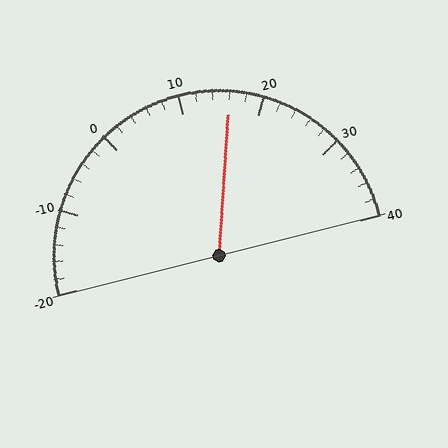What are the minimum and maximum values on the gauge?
The gauge ranges from -20 to 40.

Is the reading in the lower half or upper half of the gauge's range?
The reading is in the upper half of the range (-20 to 40).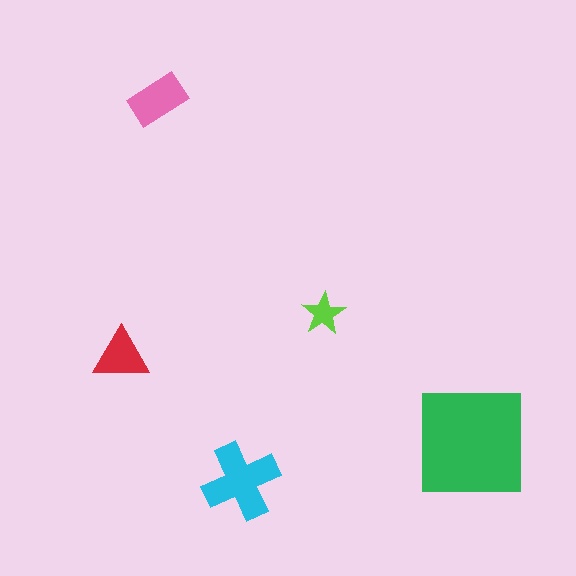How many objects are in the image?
There are 5 objects in the image.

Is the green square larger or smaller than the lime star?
Larger.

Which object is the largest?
The green square.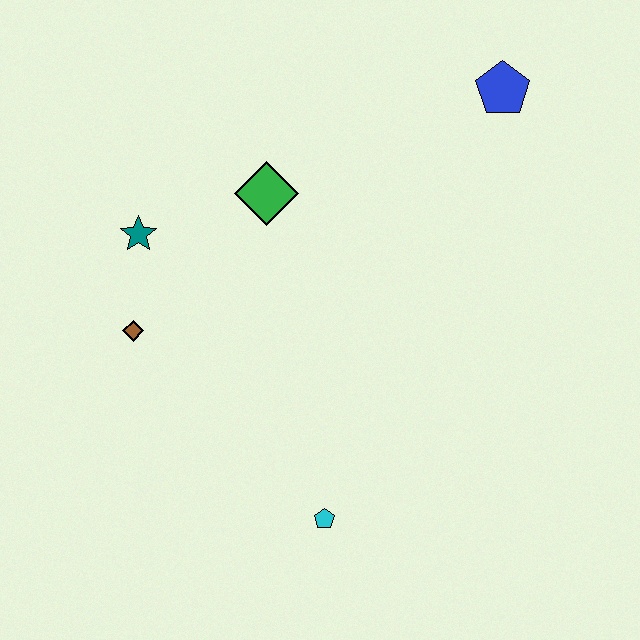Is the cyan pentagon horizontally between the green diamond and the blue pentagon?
Yes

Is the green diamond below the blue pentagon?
Yes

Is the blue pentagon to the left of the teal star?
No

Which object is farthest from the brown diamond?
The blue pentagon is farthest from the brown diamond.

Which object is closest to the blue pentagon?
The green diamond is closest to the blue pentagon.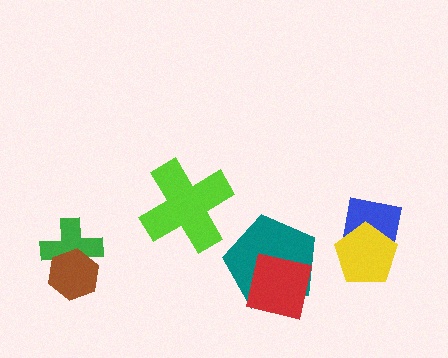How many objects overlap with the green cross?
1 object overlaps with the green cross.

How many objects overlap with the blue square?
1 object overlaps with the blue square.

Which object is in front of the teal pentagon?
The red square is in front of the teal pentagon.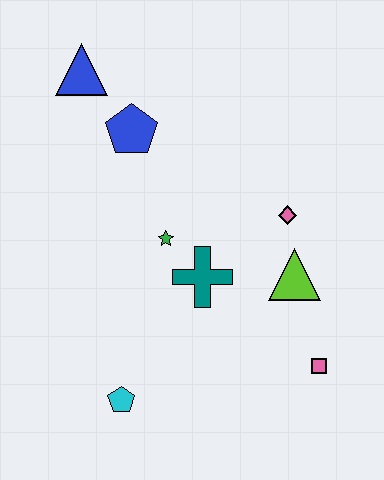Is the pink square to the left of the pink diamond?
No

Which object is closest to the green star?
The teal cross is closest to the green star.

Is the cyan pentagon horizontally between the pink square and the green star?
No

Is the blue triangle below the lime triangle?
No